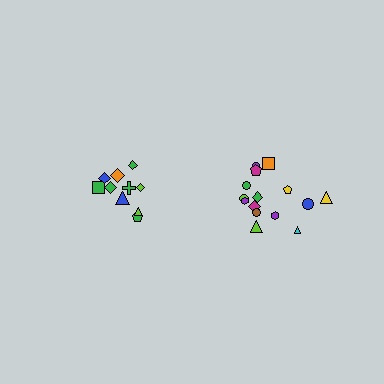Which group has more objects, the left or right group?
The right group.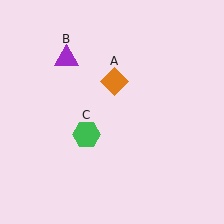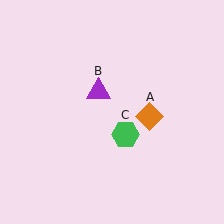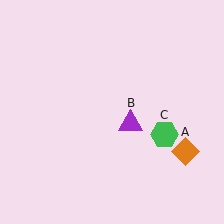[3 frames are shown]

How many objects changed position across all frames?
3 objects changed position: orange diamond (object A), purple triangle (object B), green hexagon (object C).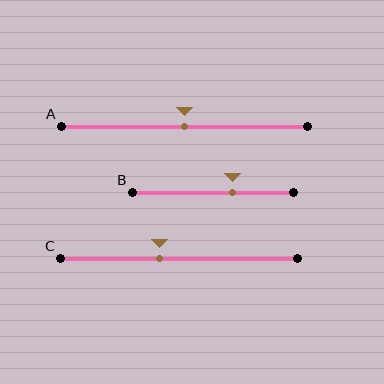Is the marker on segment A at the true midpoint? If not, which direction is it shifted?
Yes, the marker on segment A is at the true midpoint.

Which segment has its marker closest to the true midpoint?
Segment A has its marker closest to the true midpoint.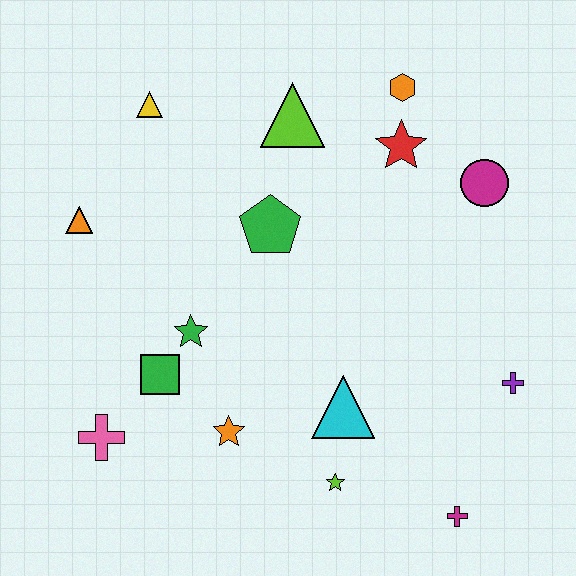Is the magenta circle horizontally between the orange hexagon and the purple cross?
Yes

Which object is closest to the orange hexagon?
The red star is closest to the orange hexagon.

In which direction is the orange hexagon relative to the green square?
The orange hexagon is above the green square.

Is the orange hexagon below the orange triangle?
No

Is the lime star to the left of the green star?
No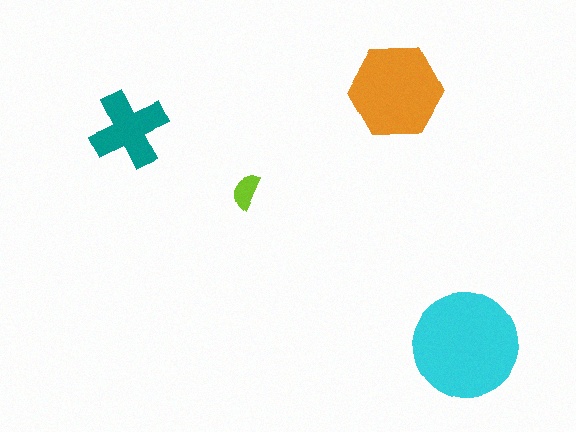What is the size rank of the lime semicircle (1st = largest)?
4th.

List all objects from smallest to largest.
The lime semicircle, the teal cross, the orange hexagon, the cyan circle.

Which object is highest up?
The orange hexagon is topmost.